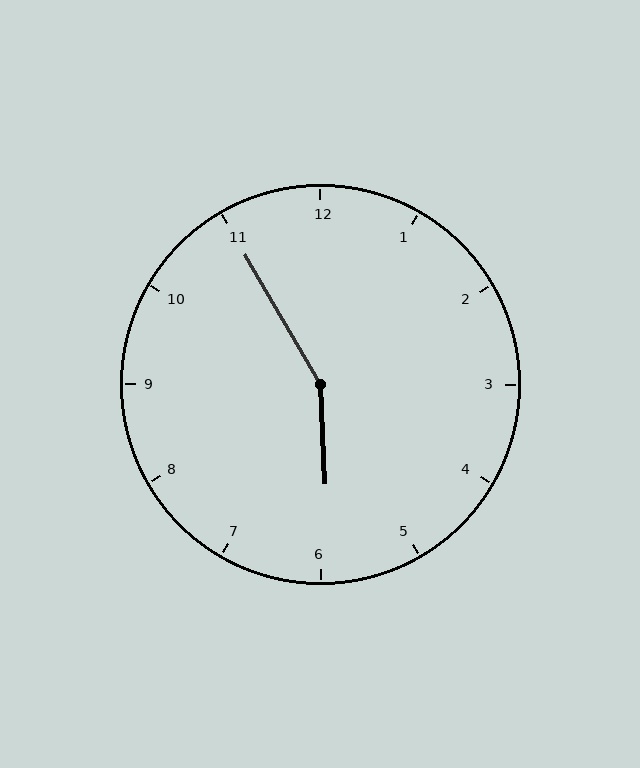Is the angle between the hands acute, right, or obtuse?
It is obtuse.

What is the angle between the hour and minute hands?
Approximately 152 degrees.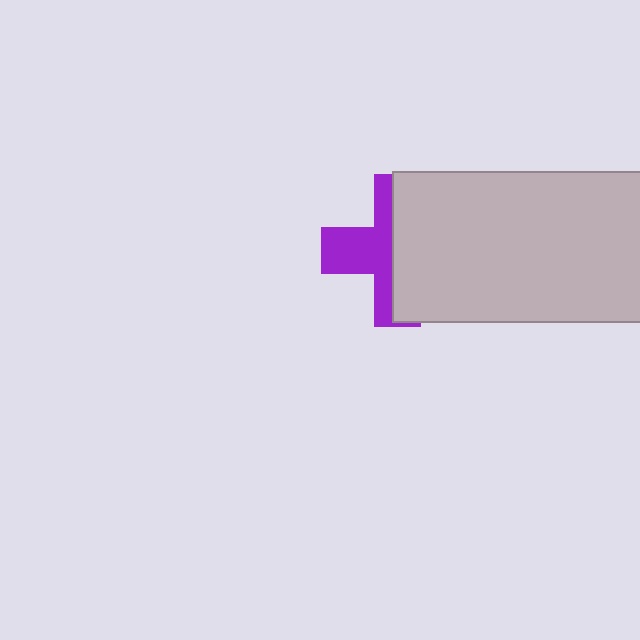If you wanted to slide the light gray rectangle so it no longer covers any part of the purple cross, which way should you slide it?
Slide it right — that is the most direct way to separate the two shapes.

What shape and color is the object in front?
The object in front is a light gray rectangle.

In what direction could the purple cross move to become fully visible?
The purple cross could move left. That would shift it out from behind the light gray rectangle entirely.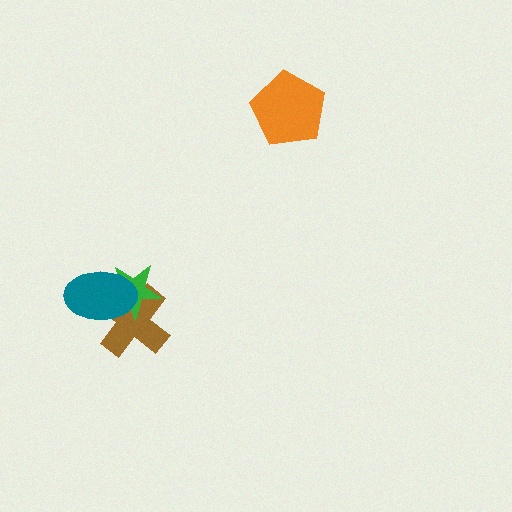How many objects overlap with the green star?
2 objects overlap with the green star.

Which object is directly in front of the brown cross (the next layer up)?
The green star is directly in front of the brown cross.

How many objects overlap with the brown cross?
2 objects overlap with the brown cross.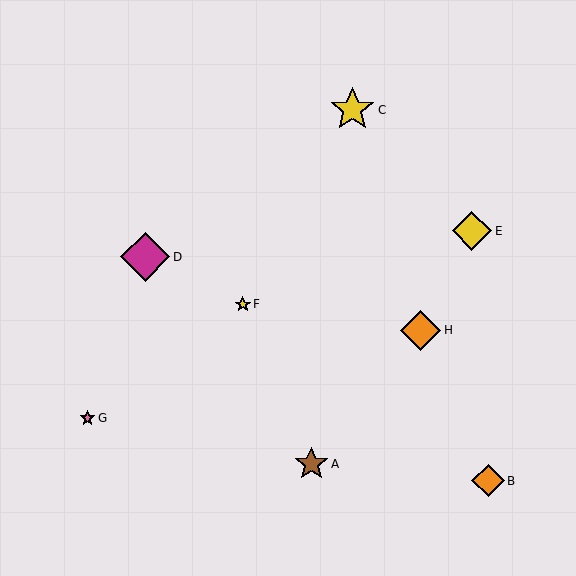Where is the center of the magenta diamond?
The center of the magenta diamond is at (145, 257).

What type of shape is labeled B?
Shape B is an orange diamond.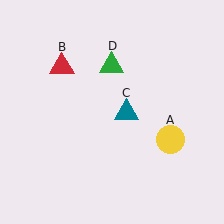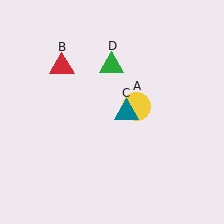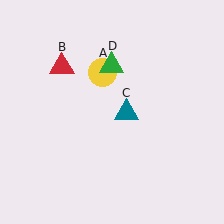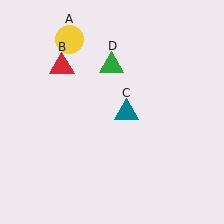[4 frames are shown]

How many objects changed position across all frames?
1 object changed position: yellow circle (object A).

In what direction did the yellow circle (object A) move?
The yellow circle (object A) moved up and to the left.